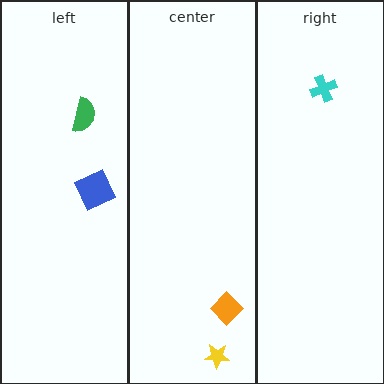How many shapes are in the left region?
2.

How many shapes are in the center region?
2.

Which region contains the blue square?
The left region.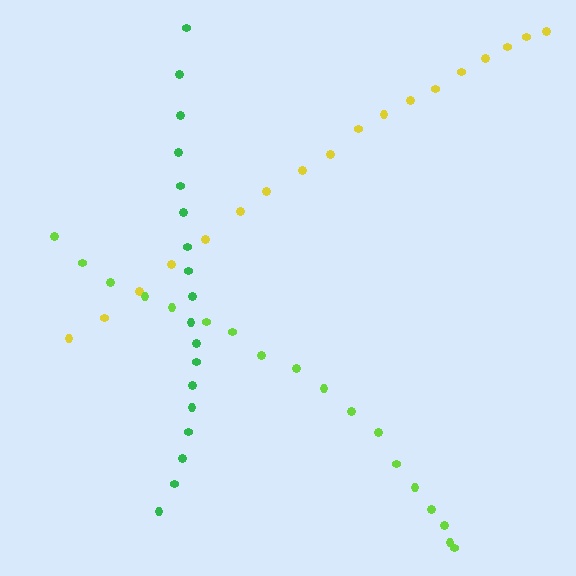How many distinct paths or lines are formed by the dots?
There are 3 distinct paths.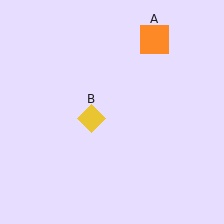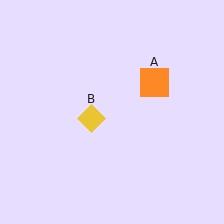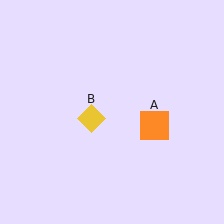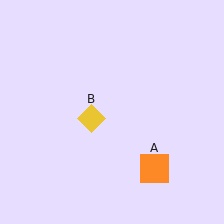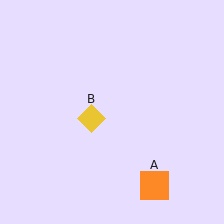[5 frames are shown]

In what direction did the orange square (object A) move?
The orange square (object A) moved down.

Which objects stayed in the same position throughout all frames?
Yellow diamond (object B) remained stationary.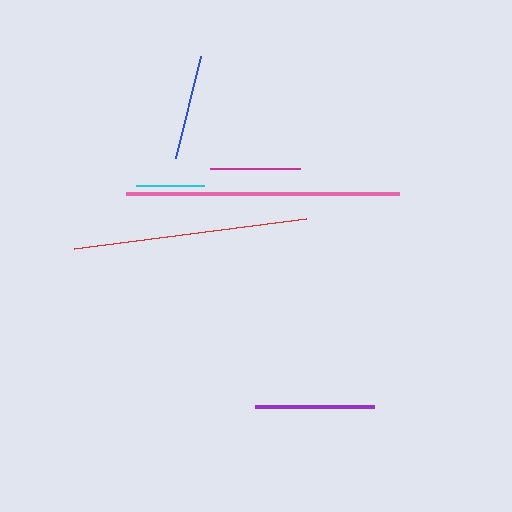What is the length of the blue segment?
The blue segment is approximately 105 pixels long.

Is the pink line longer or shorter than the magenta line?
The pink line is longer than the magenta line.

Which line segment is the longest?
The pink line is the longest at approximately 272 pixels.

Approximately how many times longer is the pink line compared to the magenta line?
The pink line is approximately 3.0 times the length of the magenta line.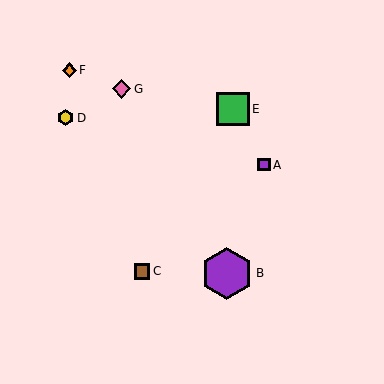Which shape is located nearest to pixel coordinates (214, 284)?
The purple hexagon (labeled B) at (227, 273) is nearest to that location.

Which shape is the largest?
The purple hexagon (labeled B) is the largest.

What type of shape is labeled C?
Shape C is a brown square.